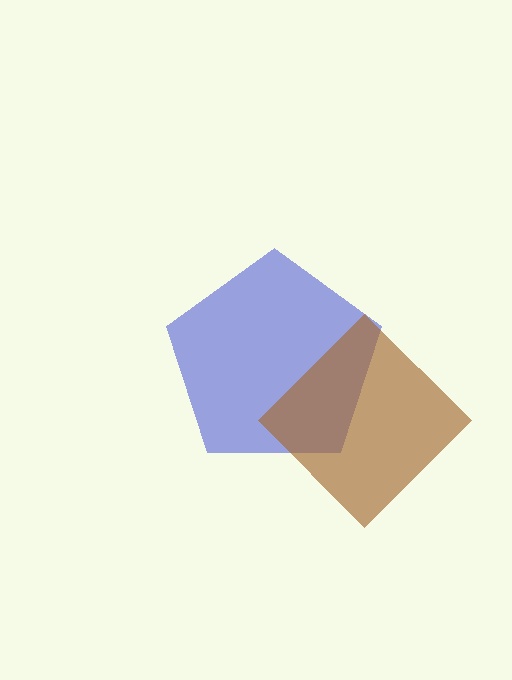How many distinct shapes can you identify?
There are 2 distinct shapes: a blue pentagon, a brown diamond.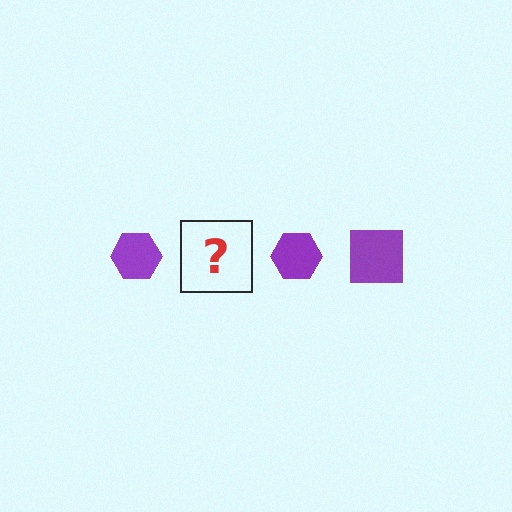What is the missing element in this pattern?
The missing element is a purple square.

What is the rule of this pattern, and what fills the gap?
The rule is that the pattern cycles through hexagon, square shapes in purple. The gap should be filled with a purple square.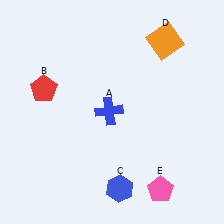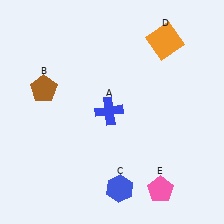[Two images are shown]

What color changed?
The pentagon (B) changed from red in Image 1 to brown in Image 2.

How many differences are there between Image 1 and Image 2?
There is 1 difference between the two images.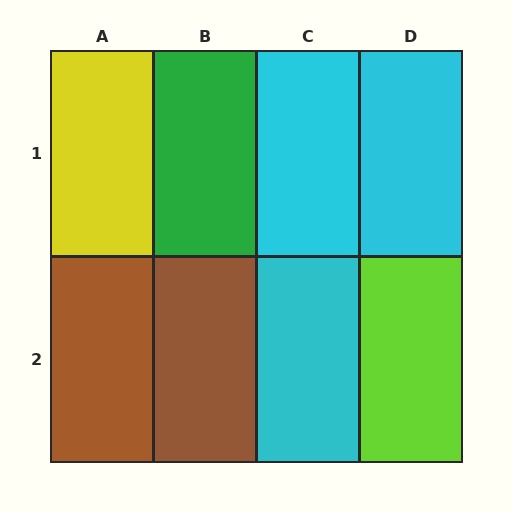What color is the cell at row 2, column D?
Lime.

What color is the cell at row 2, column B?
Brown.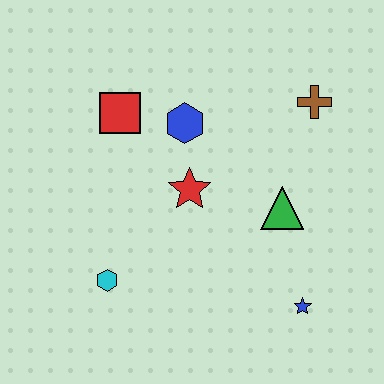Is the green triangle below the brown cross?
Yes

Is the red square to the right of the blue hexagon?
No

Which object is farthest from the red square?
The blue star is farthest from the red square.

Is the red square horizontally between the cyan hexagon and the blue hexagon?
Yes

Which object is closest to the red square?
The blue hexagon is closest to the red square.